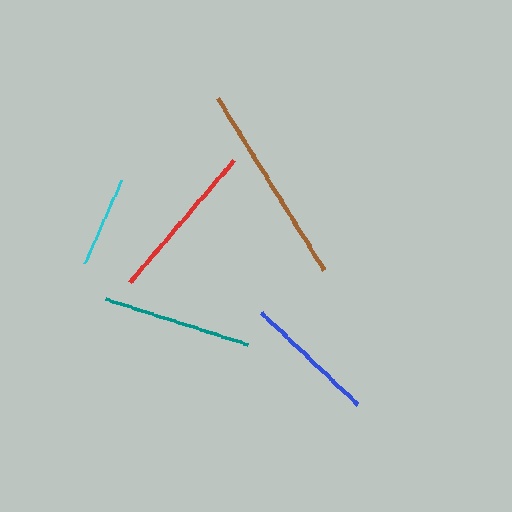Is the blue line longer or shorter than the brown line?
The brown line is longer than the blue line.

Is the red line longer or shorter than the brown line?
The brown line is longer than the red line.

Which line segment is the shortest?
The cyan line is the shortest at approximately 92 pixels.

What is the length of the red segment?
The red segment is approximately 160 pixels long.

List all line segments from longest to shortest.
From longest to shortest: brown, red, teal, blue, cyan.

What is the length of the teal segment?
The teal segment is approximately 149 pixels long.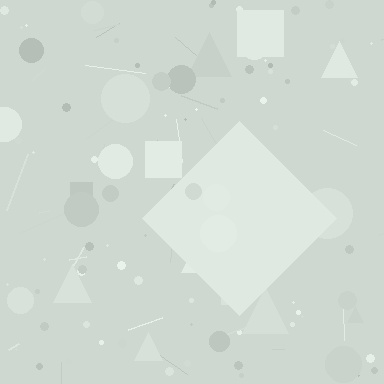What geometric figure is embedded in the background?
A diamond is embedded in the background.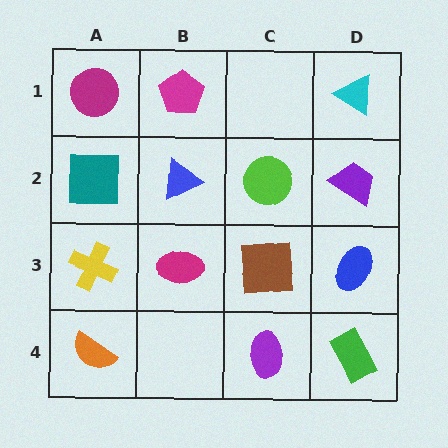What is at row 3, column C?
A brown square.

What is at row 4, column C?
A purple ellipse.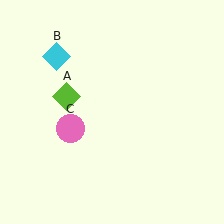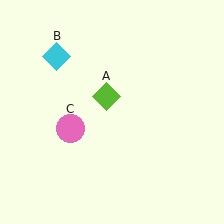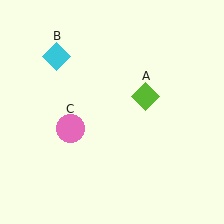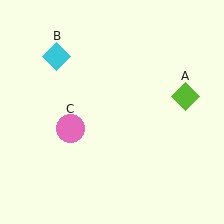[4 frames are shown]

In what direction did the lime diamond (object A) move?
The lime diamond (object A) moved right.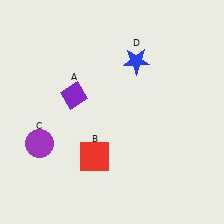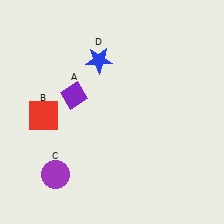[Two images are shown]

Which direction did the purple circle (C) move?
The purple circle (C) moved down.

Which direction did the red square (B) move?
The red square (B) moved left.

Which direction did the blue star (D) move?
The blue star (D) moved left.